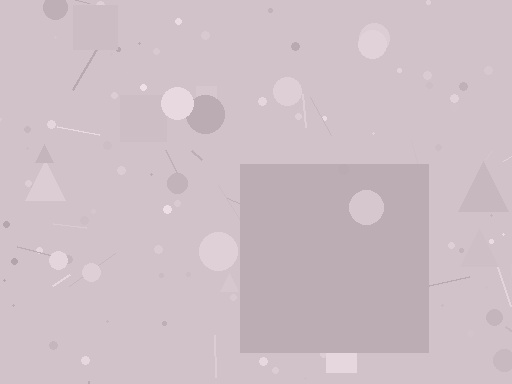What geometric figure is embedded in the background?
A square is embedded in the background.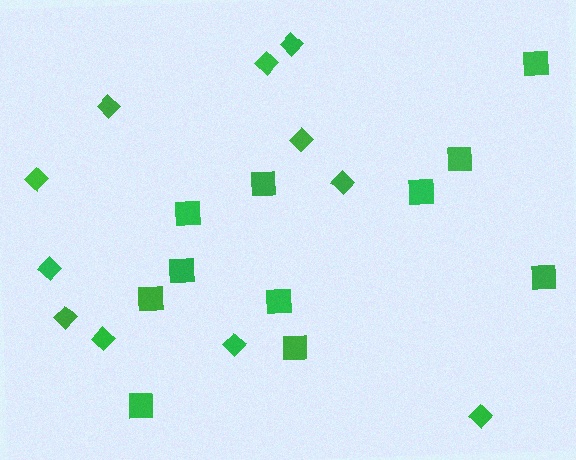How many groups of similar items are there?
There are 2 groups: one group of squares (11) and one group of diamonds (11).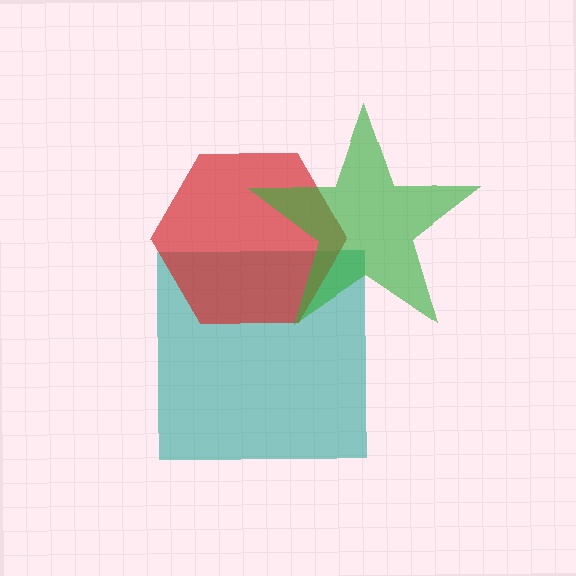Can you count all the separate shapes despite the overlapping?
Yes, there are 3 separate shapes.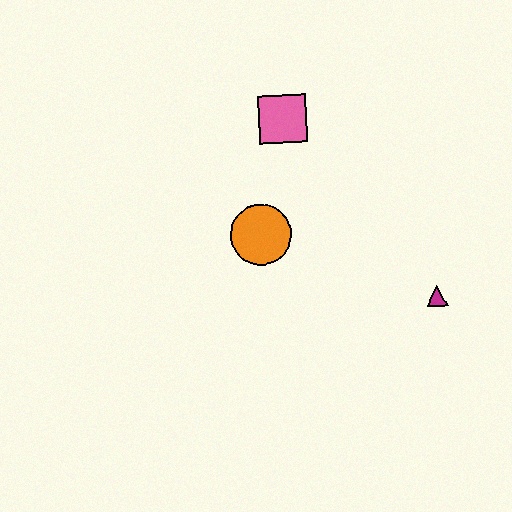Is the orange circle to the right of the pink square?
No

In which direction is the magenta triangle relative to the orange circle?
The magenta triangle is to the right of the orange circle.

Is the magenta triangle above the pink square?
No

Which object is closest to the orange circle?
The pink square is closest to the orange circle.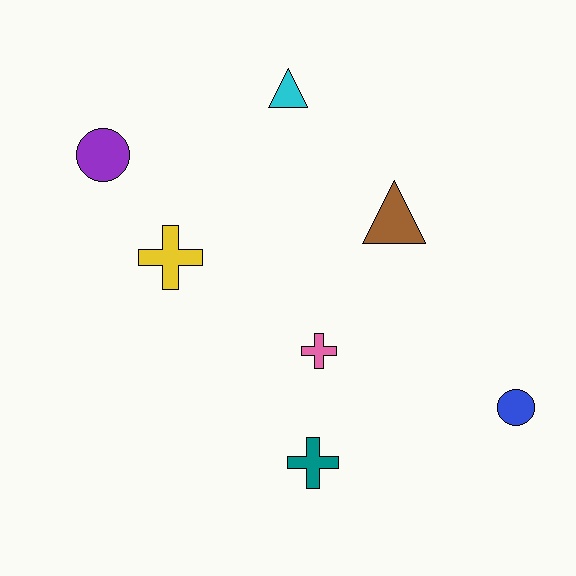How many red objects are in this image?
There are no red objects.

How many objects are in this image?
There are 7 objects.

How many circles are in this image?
There are 2 circles.